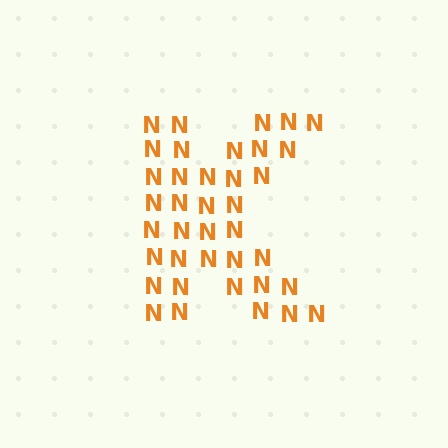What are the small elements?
The small elements are letter N's.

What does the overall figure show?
The overall figure shows the letter K.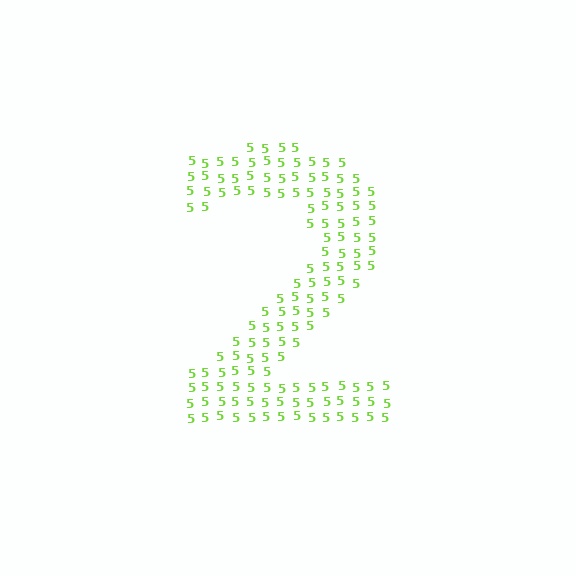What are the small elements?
The small elements are digit 5's.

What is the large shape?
The large shape is the digit 2.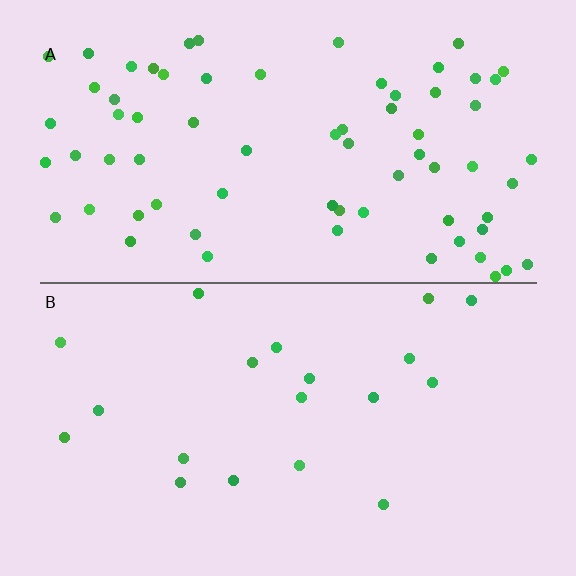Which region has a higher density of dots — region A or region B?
A (the top).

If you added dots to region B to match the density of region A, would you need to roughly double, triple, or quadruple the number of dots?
Approximately quadruple.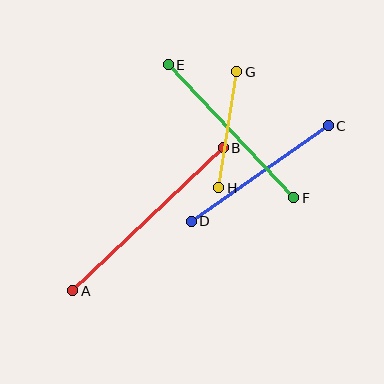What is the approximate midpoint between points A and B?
The midpoint is at approximately (148, 219) pixels.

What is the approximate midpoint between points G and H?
The midpoint is at approximately (228, 130) pixels.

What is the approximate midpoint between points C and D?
The midpoint is at approximately (260, 173) pixels.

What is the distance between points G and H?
The distance is approximately 118 pixels.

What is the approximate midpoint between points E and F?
The midpoint is at approximately (231, 131) pixels.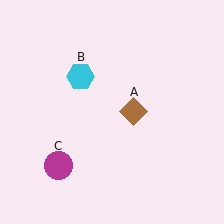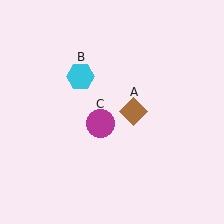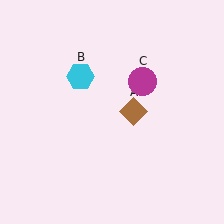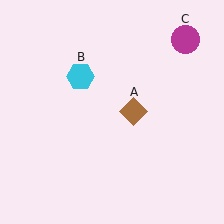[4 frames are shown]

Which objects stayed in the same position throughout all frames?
Brown diamond (object A) and cyan hexagon (object B) remained stationary.